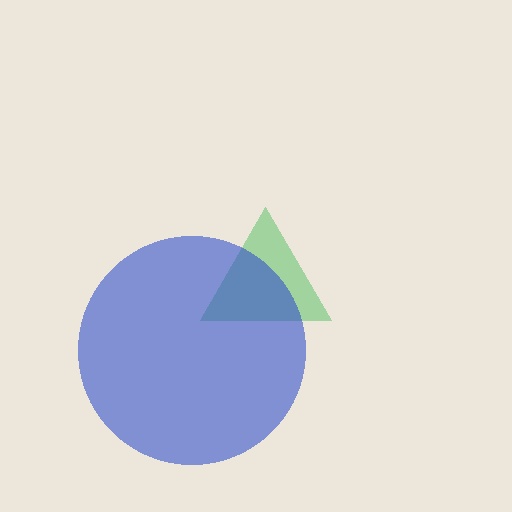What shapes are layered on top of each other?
The layered shapes are: a green triangle, a blue circle.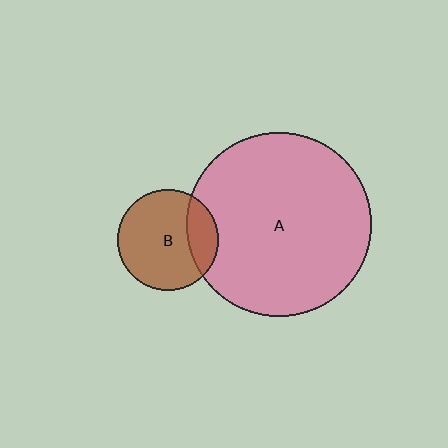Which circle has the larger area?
Circle A (pink).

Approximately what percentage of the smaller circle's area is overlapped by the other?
Approximately 20%.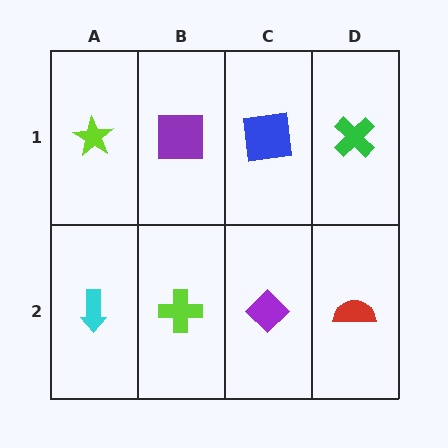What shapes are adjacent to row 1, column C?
A purple diamond (row 2, column C), a purple square (row 1, column B), a green cross (row 1, column D).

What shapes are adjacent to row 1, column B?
A lime cross (row 2, column B), a lime star (row 1, column A), a blue square (row 1, column C).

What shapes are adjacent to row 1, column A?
A cyan arrow (row 2, column A), a purple square (row 1, column B).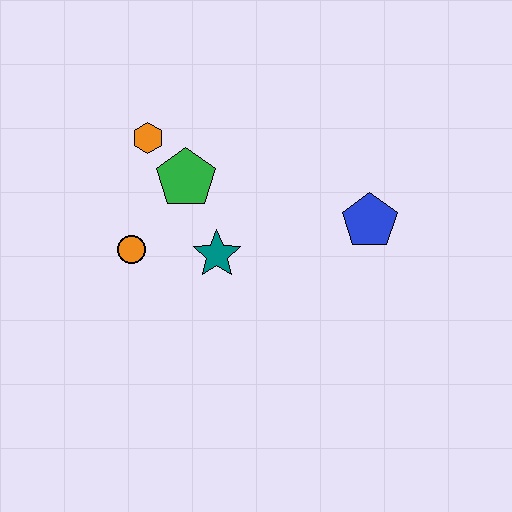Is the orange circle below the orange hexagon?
Yes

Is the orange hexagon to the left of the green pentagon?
Yes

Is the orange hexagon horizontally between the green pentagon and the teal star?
No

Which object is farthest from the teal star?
The blue pentagon is farthest from the teal star.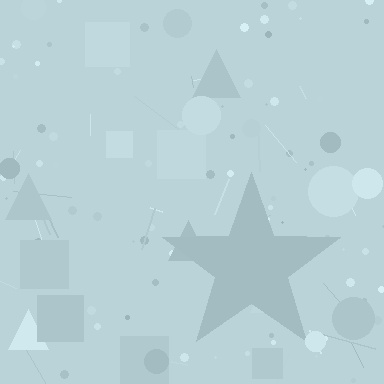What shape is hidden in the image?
A star is hidden in the image.